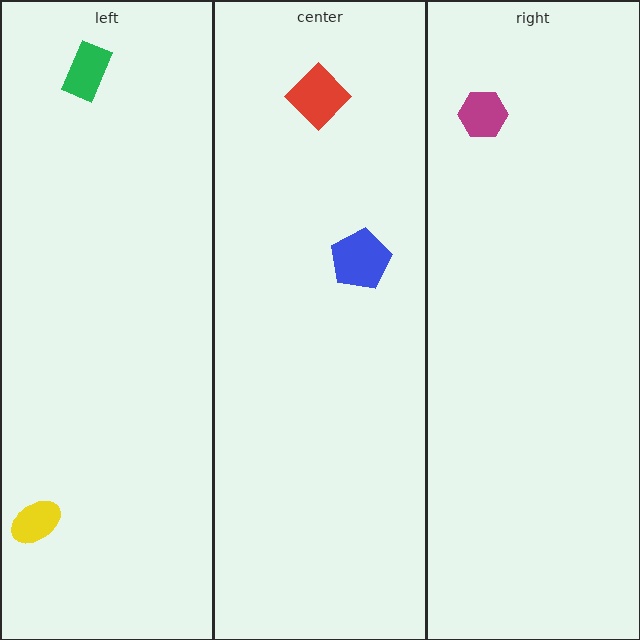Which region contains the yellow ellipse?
The left region.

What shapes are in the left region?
The green rectangle, the yellow ellipse.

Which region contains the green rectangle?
The left region.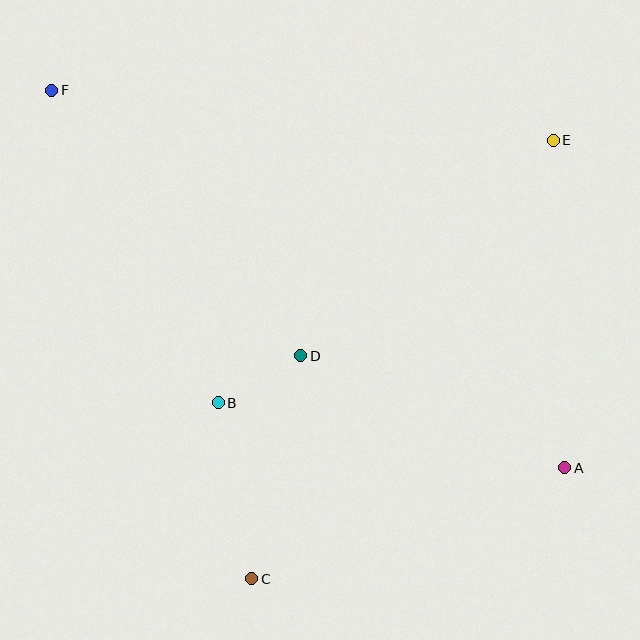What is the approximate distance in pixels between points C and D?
The distance between C and D is approximately 228 pixels.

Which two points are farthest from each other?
Points A and F are farthest from each other.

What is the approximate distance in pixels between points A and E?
The distance between A and E is approximately 327 pixels.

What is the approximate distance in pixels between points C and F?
The distance between C and F is approximately 527 pixels.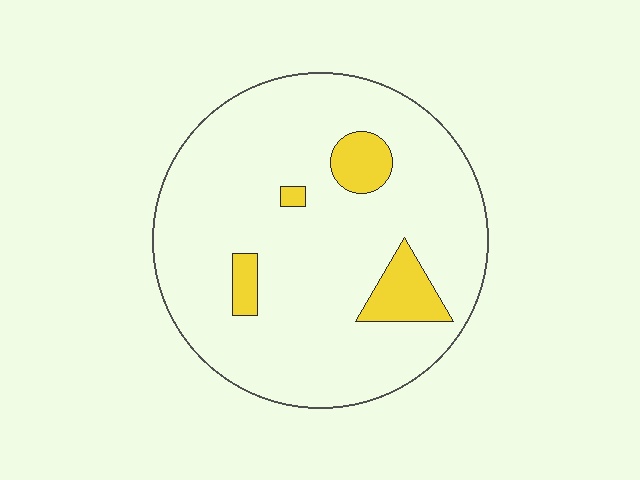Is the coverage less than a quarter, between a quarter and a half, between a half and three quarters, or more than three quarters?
Less than a quarter.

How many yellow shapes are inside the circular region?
4.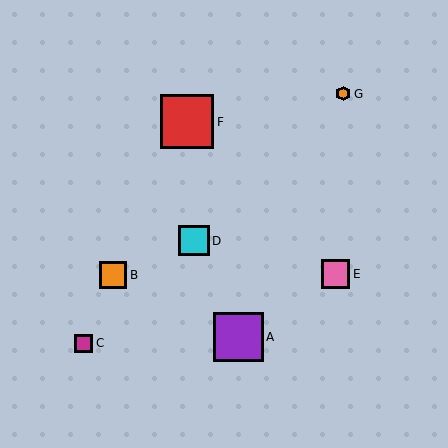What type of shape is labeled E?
Shape E is a pink square.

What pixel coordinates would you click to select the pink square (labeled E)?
Click at (335, 274) to select the pink square E.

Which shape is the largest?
The red square (labeled F) is the largest.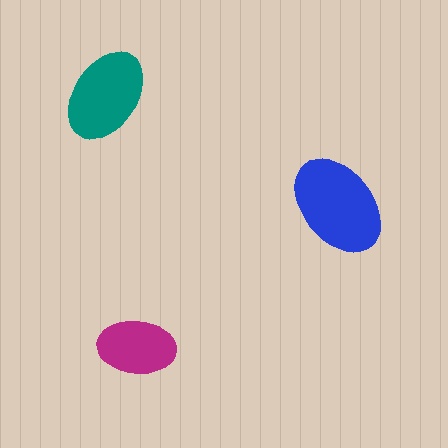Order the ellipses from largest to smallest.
the blue one, the teal one, the magenta one.